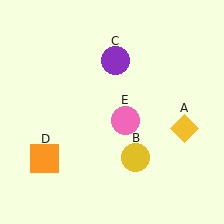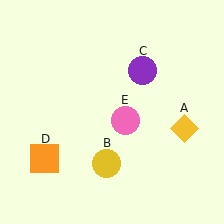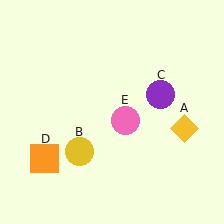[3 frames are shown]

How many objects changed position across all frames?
2 objects changed position: yellow circle (object B), purple circle (object C).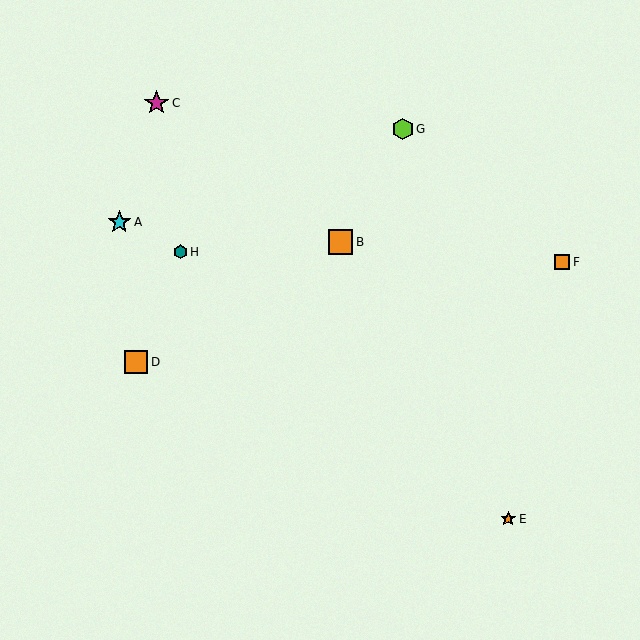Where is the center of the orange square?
The center of the orange square is at (136, 362).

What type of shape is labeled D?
Shape D is an orange square.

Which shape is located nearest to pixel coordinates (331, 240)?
The orange square (labeled B) at (340, 242) is nearest to that location.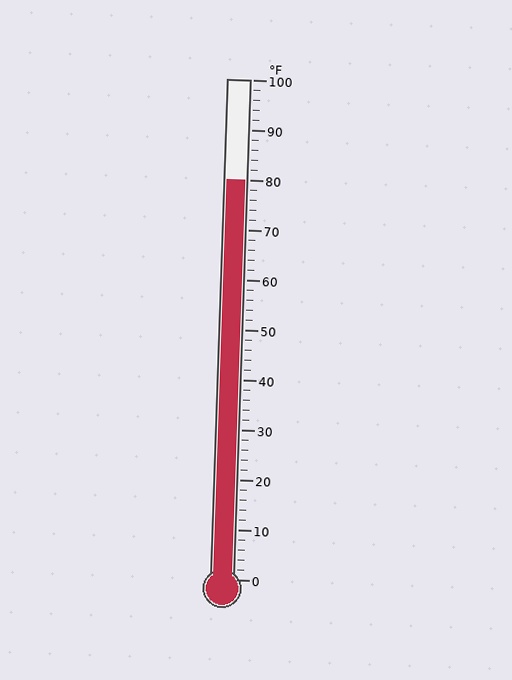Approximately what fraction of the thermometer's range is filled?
The thermometer is filled to approximately 80% of its range.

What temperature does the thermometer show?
The thermometer shows approximately 80°F.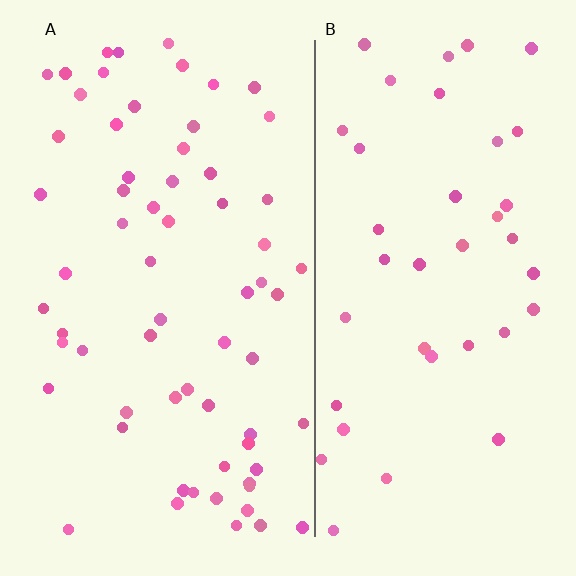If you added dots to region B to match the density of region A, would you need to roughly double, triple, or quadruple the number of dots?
Approximately double.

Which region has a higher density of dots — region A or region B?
A (the left).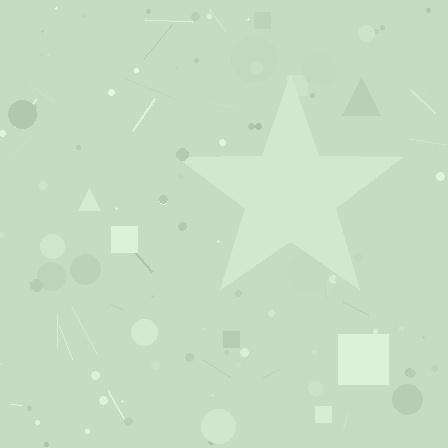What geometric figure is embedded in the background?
A star is embedded in the background.